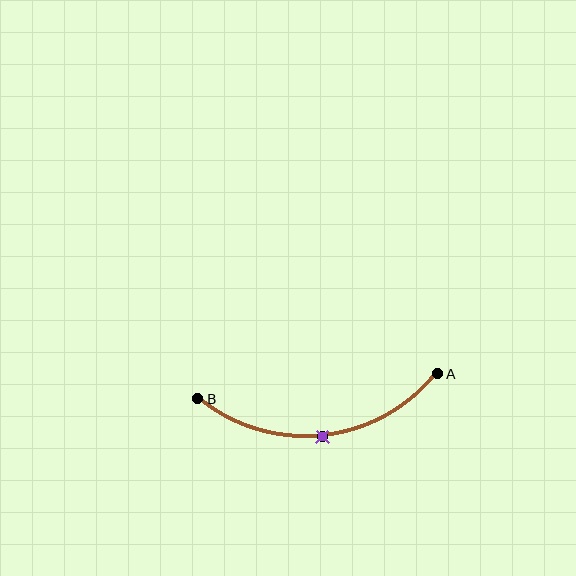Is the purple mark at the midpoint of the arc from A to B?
Yes. The purple mark lies on the arc at equal arc-length from both A and B — it is the arc midpoint.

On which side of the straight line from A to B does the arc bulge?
The arc bulges below the straight line connecting A and B.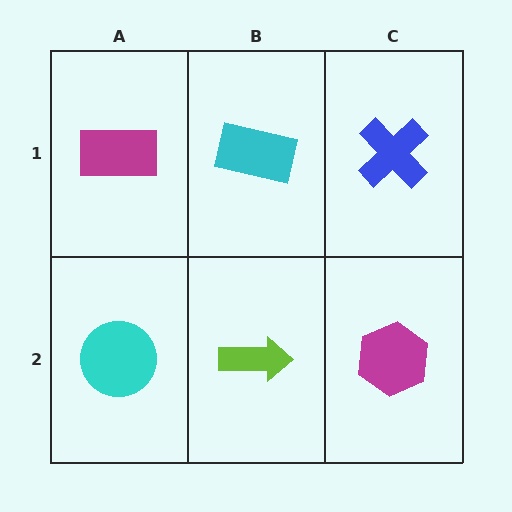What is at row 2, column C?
A magenta hexagon.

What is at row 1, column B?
A cyan rectangle.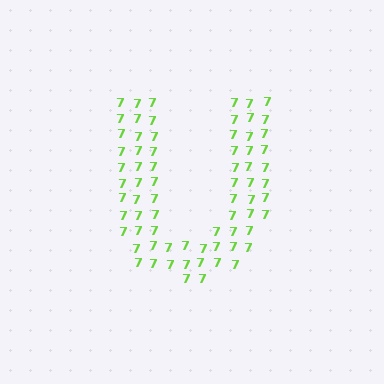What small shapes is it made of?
It is made of small digit 7's.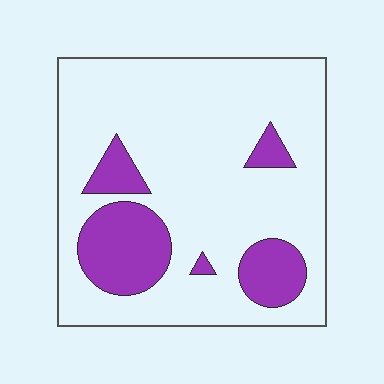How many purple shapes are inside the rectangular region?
5.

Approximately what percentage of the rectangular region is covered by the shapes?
Approximately 20%.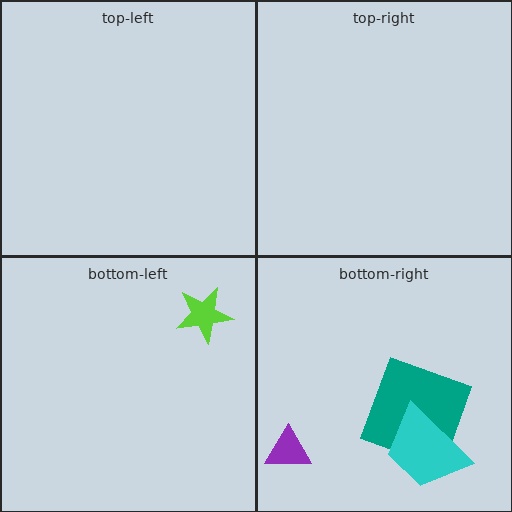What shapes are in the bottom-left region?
The lime star.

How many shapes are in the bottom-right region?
3.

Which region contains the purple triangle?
The bottom-right region.